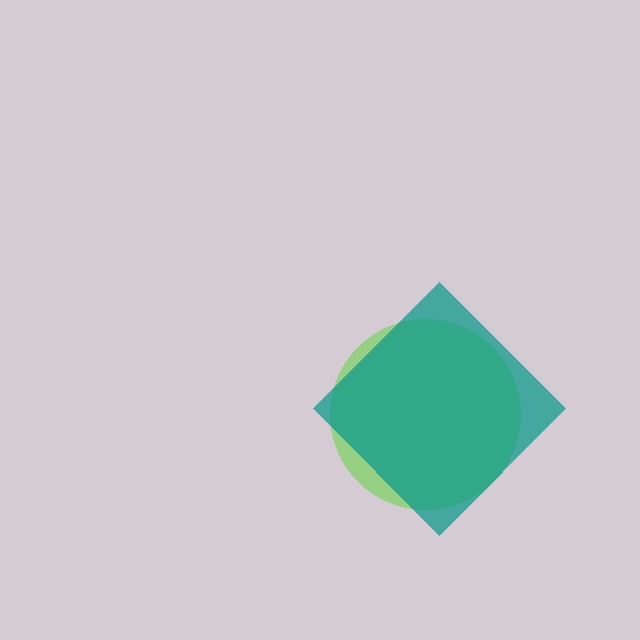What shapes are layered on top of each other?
The layered shapes are: a lime circle, a teal diamond.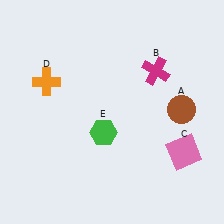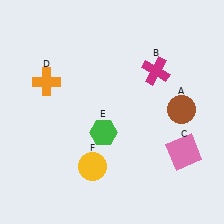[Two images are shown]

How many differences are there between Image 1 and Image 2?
There is 1 difference between the two images.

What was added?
A yellow circle (F) was added in Image 2.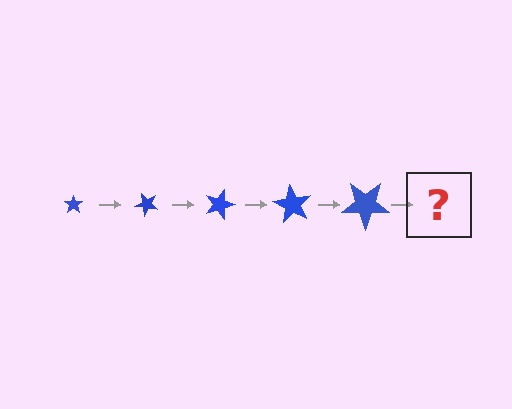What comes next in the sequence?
The next element should be a star, larger than the previous one and rotated 225 degrees from the start.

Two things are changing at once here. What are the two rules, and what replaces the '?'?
The two rules are that the star grows larger each step and it rotates 45 degrees each step. The '?' should be a star, larger than the previous one and rotated 225 degrees from the start.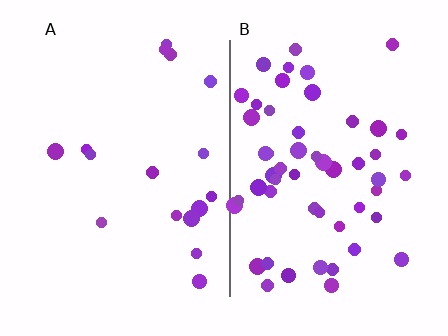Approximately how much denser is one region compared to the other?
Approximately 3.2× — region B over region A.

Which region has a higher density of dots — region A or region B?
B (the right).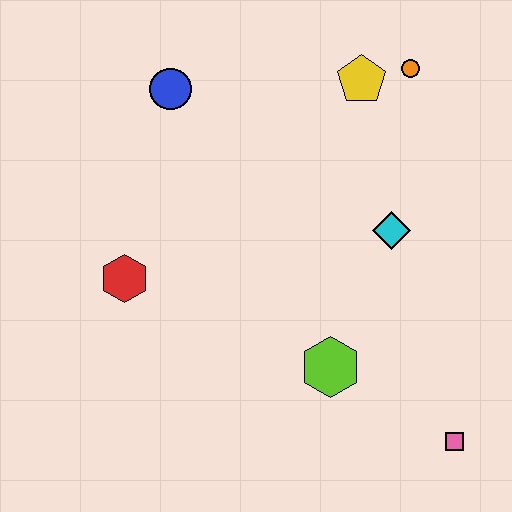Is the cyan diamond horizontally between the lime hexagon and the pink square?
Yes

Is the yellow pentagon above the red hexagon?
Yes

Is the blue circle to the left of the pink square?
Yes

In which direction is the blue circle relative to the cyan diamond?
The blue circle is to the left of the cyan diamond.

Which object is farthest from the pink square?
The blue circle is farthest from the pink square.